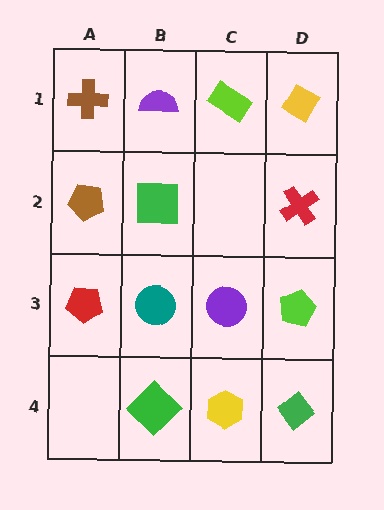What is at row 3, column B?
A teal circle.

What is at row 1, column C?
A lime rectangle.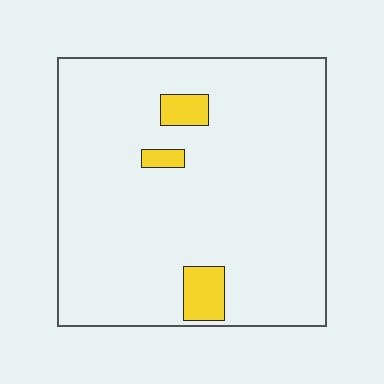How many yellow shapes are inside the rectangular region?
3.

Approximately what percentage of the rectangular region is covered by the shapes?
Approximately 5%.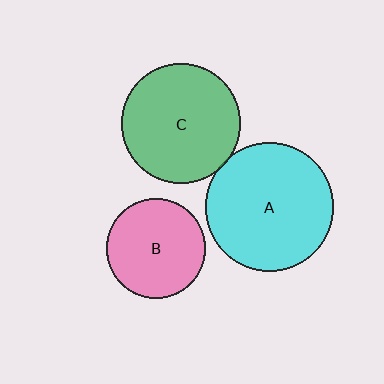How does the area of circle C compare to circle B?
Approximately 1.4 times.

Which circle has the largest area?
Circle A (cyan).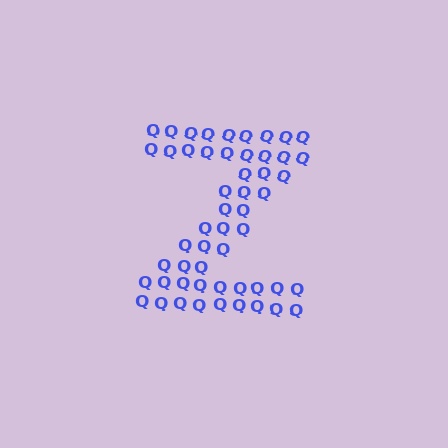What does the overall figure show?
The overall figure shows the letter Z.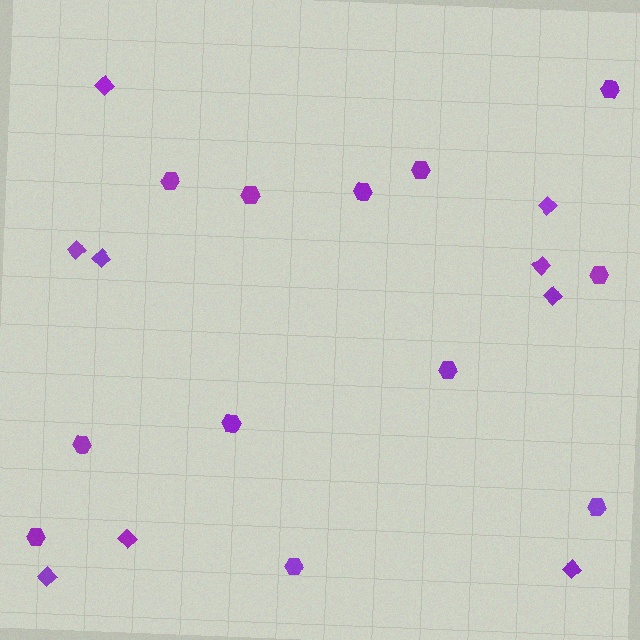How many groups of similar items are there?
There are 2 groups: one group of diamonds (9) and one group of hexagons (12).